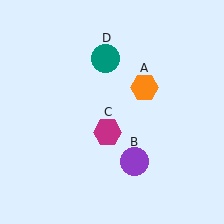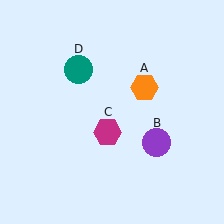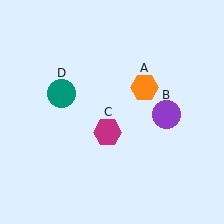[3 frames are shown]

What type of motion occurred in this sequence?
The purple circle (object B), teal circle (object D) rotated counterclockwise around the center of the scene.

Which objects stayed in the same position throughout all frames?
Orange hexagon (object A) and magenta hexagon (object C) remained stationary.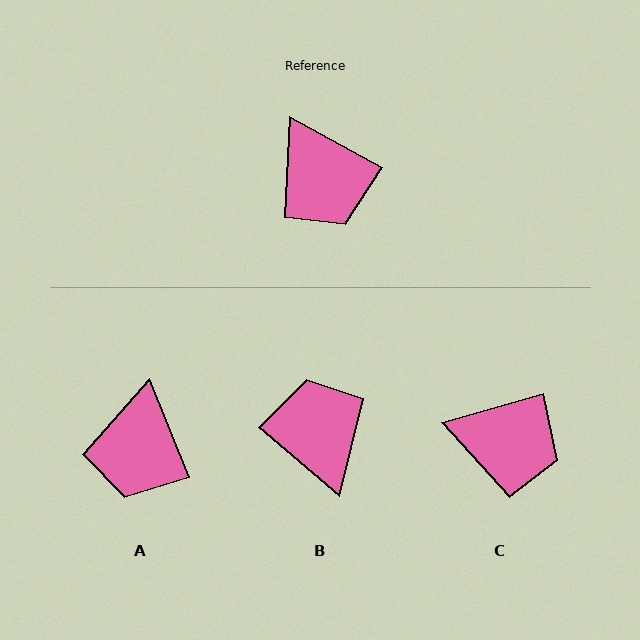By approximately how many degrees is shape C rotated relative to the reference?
Approximately 45 degrees counter-clockwise.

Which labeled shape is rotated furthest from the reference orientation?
B, about 169 degrees away.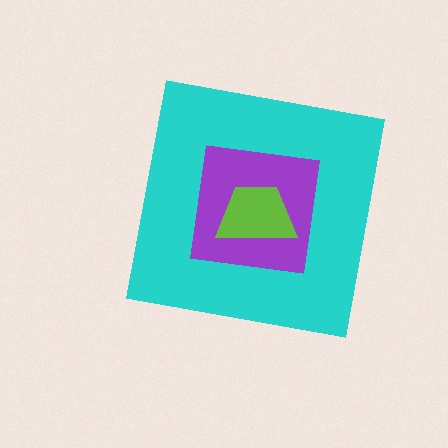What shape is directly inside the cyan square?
The purple square.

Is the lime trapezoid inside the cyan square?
Yes.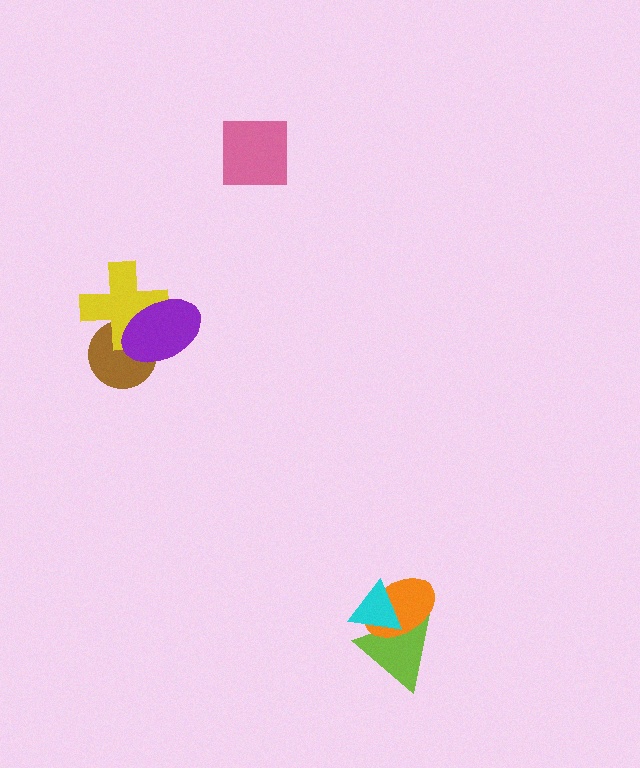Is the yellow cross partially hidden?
Yes, it is partially covered by another shape.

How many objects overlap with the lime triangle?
2 objects overlap with the lime triangle.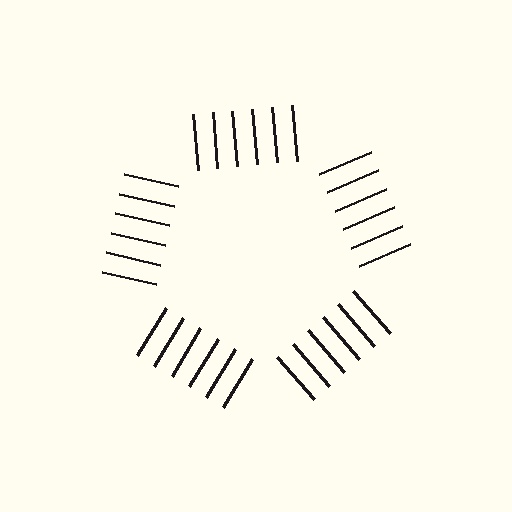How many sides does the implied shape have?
5 sides — the line-ends trace a pentagon.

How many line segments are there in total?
30 — 6 along each of the 5 edges.